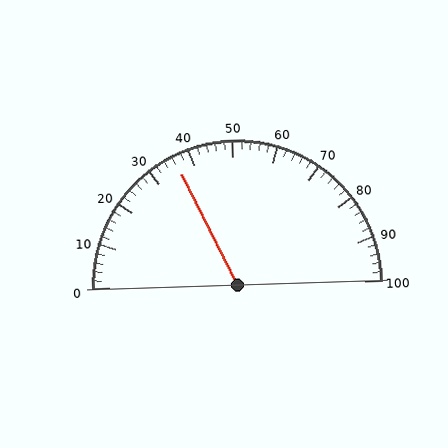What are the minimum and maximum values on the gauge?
The gauge ranges from 0 to 100.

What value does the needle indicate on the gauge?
The needle indicates approximately 36.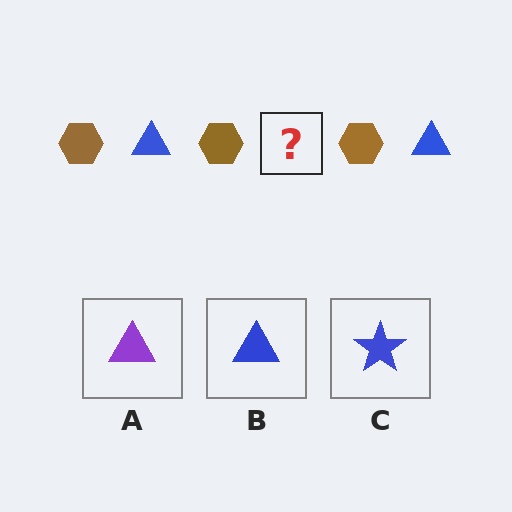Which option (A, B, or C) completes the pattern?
B.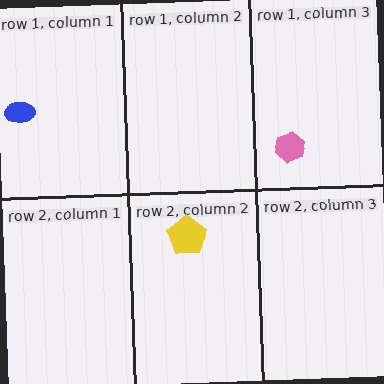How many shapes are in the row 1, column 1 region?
1.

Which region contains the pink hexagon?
The row 1, column 3 region.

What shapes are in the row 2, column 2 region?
The yellow pentagon.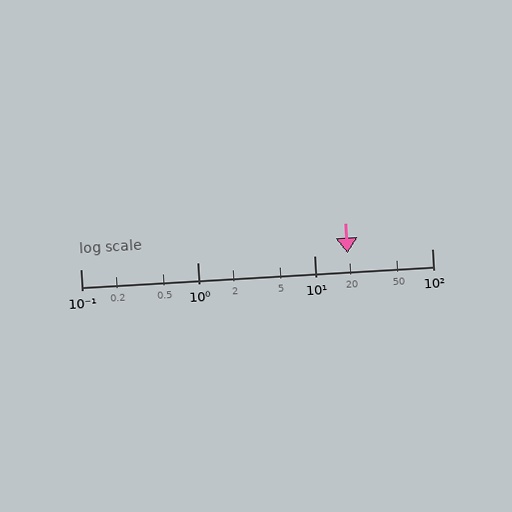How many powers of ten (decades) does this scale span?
The scale spans 3 decades, from 0.1 to 100.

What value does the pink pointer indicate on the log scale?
The pointer indicates approximately 19.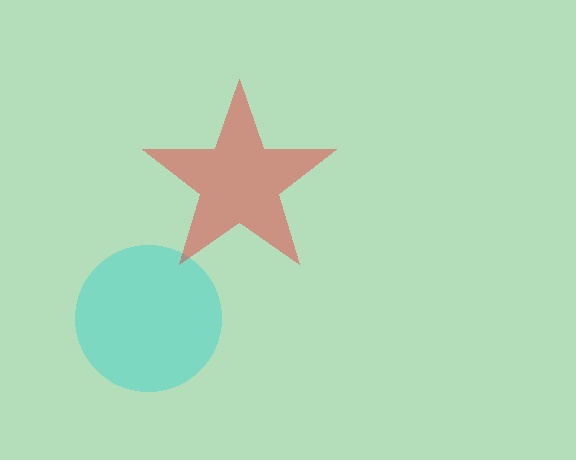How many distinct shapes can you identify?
There are 2 distinct shapes: a cyan circle, a red star.